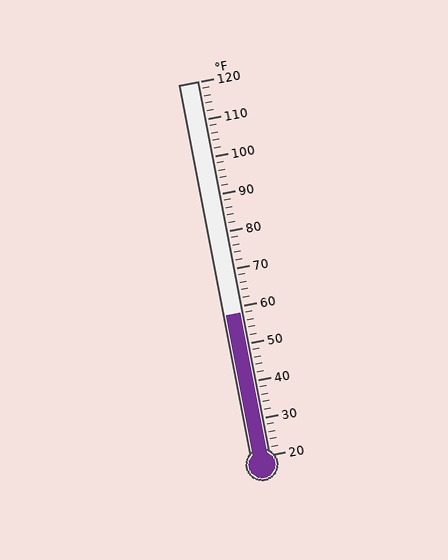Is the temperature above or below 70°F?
The temperature is below 70°F.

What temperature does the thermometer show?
The thermometer shows approximately 58°F.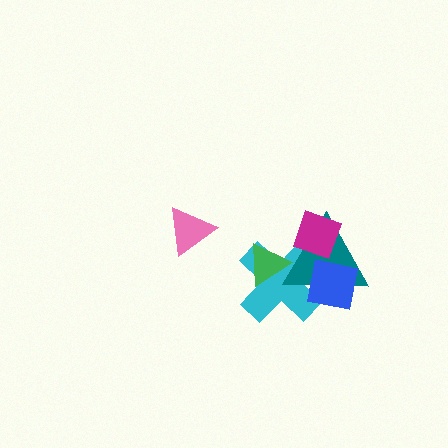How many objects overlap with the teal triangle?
4 objects overlap with the teal triangle.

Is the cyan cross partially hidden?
Yes, it is partially covered by another shape.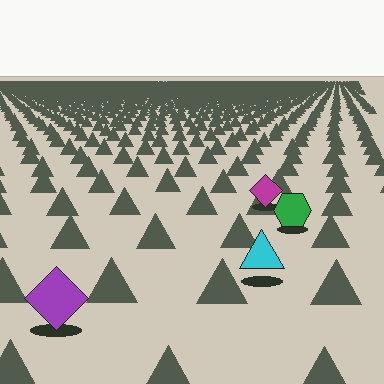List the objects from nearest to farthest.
From nearest to farthest: the purple diamond, the cyan triangle, the green hexagon, the magenta diamond.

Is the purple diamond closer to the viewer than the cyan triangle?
Yes. The purple diamond is closer — you can tell from the texture gradient: the ground texture is coarser near it.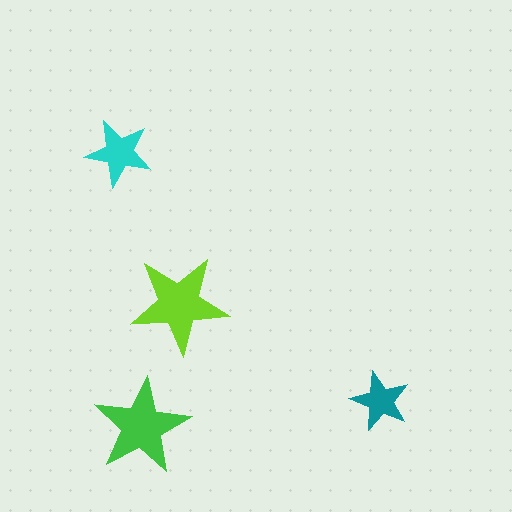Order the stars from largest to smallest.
the lime one, the green one, the cyan one, the teal one.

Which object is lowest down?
The green star is bottommost.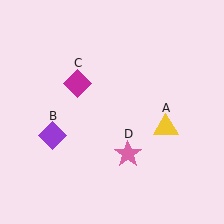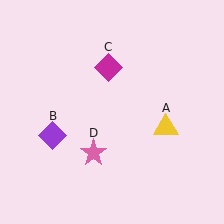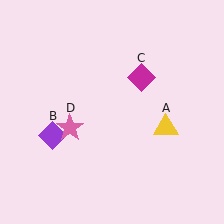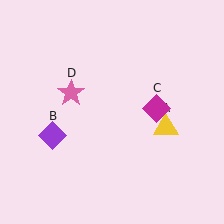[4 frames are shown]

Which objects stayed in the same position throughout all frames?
Yellow triangle (object A) and purple diamond (object B) remained stationary.